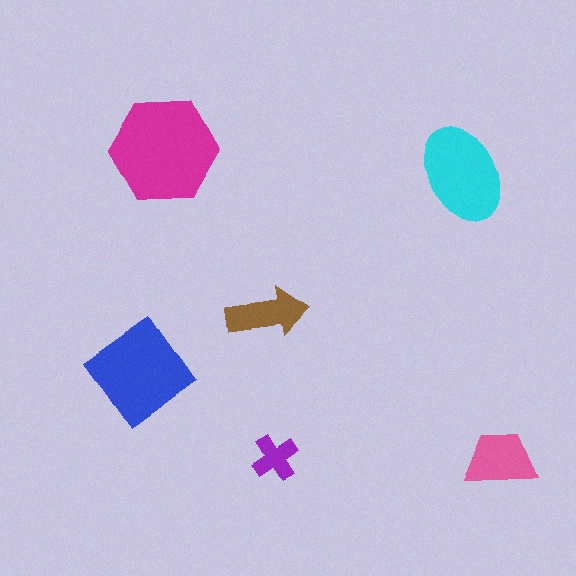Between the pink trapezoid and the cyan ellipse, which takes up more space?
The cyan ellipse.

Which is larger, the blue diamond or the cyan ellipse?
The blue diamond.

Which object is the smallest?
The purple cross.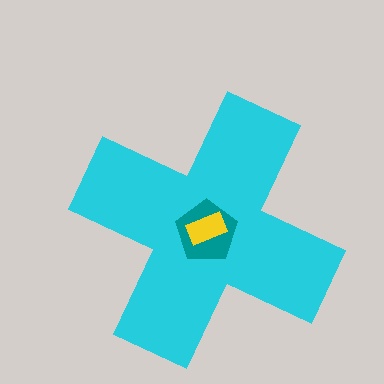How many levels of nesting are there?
3.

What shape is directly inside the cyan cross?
The teal pentagon.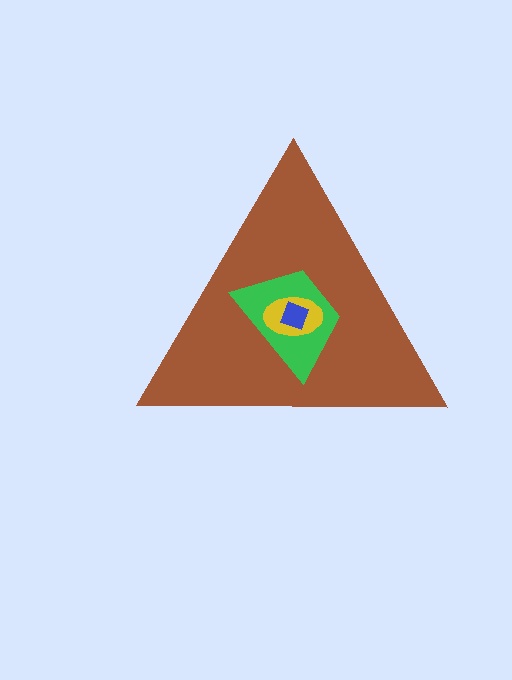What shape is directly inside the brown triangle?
The green trapezoid.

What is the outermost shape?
The brown triangle.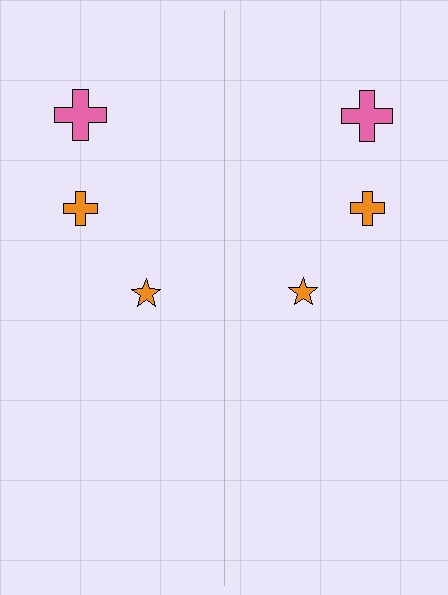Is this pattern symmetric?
Yes, this pattern has bilateral (reflection) symmetry.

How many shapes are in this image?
There are 6 shapes in this image.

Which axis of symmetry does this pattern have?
The pattern has a vertical axis of symmetry running through the center of the image.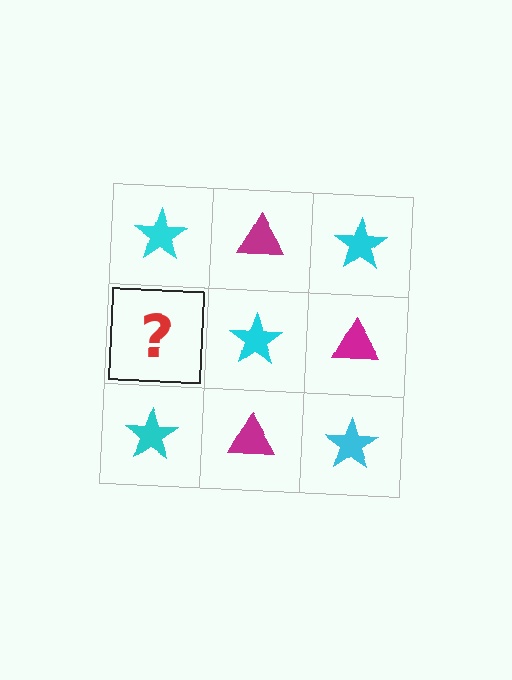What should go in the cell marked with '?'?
The missing cell should contain a magenta triangle.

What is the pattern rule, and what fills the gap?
The rule is that it alternates cyan star and magenta triangle in a checkerboard pattern. The gap should be filled with a magenta triangle.